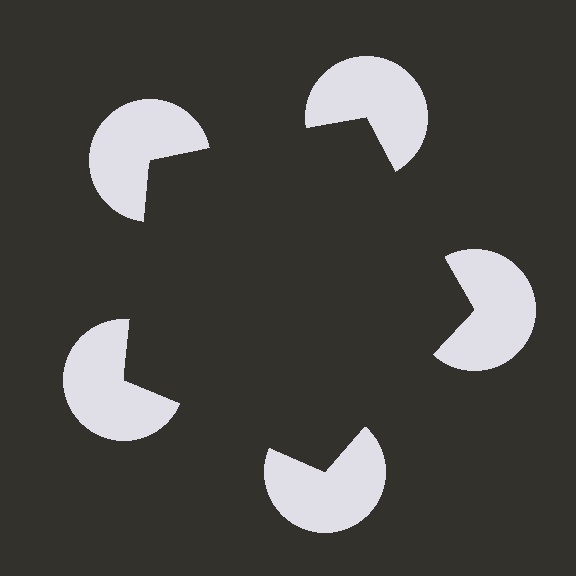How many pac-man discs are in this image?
There are 5 — one at each vertex of the illusory pentagon.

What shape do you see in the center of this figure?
An illusory pentagon — its edges are inferred from the aligned wedge cuts in the pac-man discs, not physically drawn.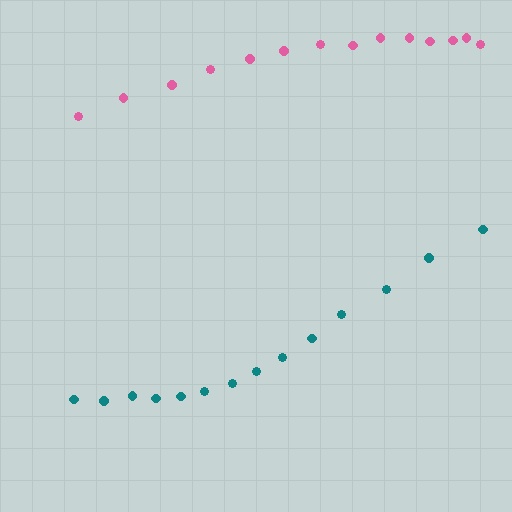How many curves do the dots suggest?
There are 2 distinct paths.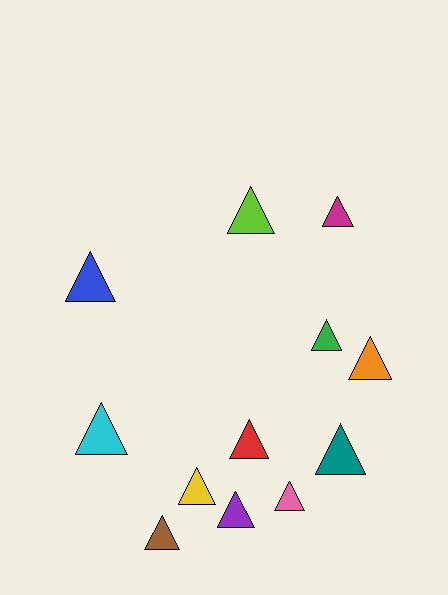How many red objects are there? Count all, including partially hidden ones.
There is 1 red object.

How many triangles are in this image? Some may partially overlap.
There are 12 triangles.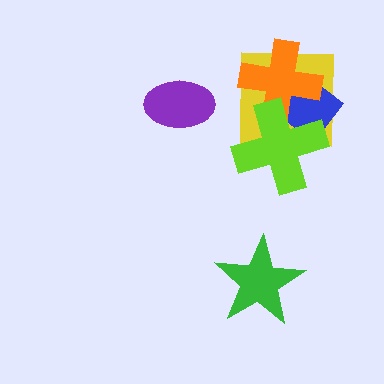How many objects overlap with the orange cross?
3 objects overlap with the orange cross.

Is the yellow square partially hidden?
Yes, it is partially covered by another shape.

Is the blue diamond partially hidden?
Yes, it is partially covered by another shape.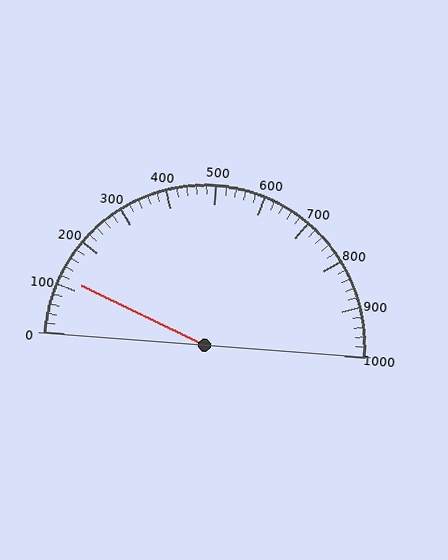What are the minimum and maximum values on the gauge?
The gauge ranges from 0 to 1000.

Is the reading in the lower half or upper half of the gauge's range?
The reading is in the lower half of the range (0 to 1000).